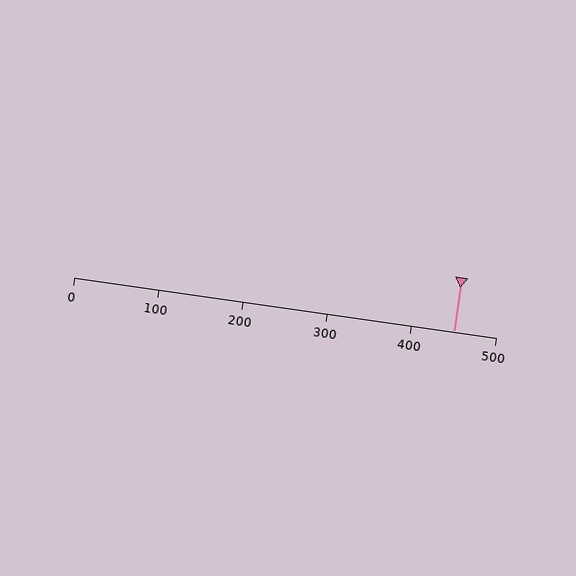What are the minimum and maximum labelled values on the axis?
The axis runs from 0 to 500.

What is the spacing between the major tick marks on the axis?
The major ticks are spaced 100 apart.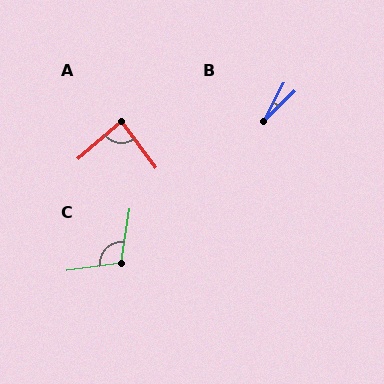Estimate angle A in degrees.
Approximately 86 degrees.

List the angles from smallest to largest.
B (18°), A (86°), C (107°).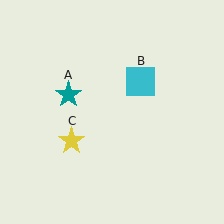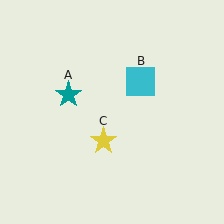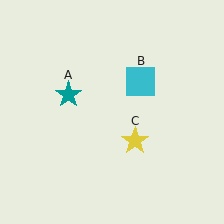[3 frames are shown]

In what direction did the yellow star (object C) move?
The yellow star (object C) moved right.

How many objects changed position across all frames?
1 object changed position: yellow star (object C).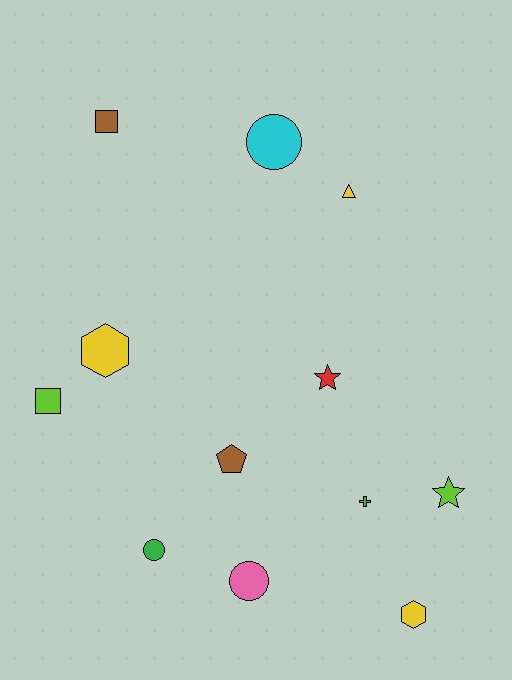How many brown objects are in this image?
There are 2 brown objects.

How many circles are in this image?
There are 3 circles.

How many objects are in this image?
There are 12 objects.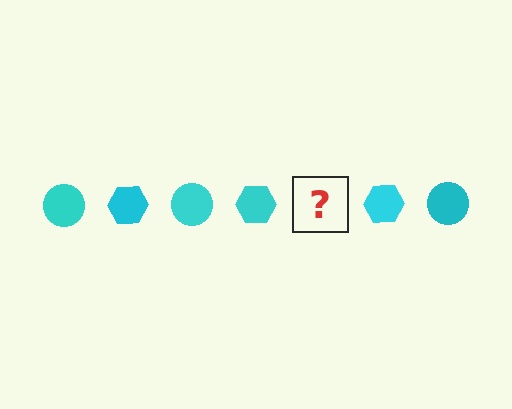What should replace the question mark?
The question mark should be replaced with a cyan circle.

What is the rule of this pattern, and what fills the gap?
The rule is that the pattern cycles through circle, hexagon shapes in cyan. The gap should be filled with a cyan circle.